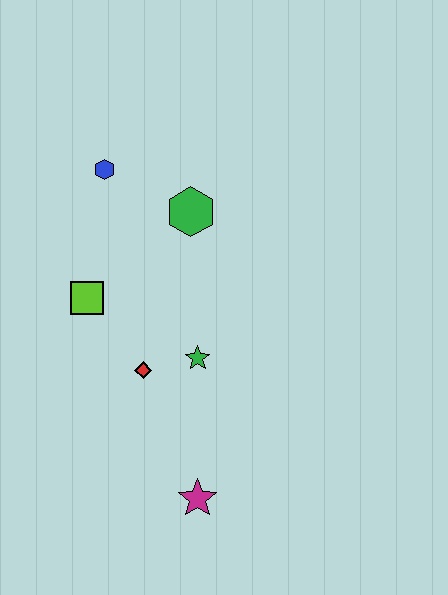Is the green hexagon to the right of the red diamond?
Yes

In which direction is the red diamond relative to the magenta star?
The red diamond is above the magenta star.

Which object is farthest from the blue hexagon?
The magenta star is farthest from the blue hexagon.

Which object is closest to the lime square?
The red diamond is closest to the lime square.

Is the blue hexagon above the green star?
Yes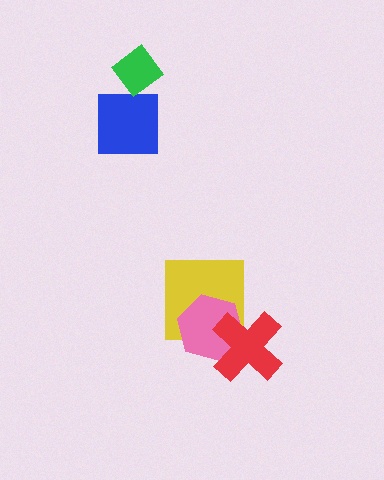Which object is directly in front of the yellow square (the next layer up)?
The pink hexagon is directly in front of the yellow square.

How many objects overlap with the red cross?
2 objects overlap with the red cross.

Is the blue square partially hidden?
No, no other shape covers it.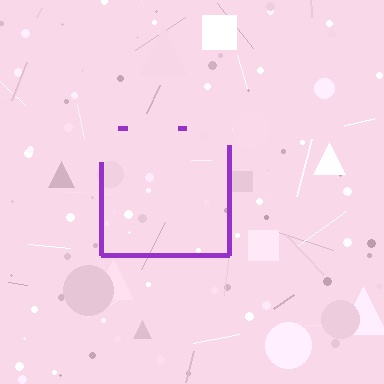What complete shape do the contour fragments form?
The contour fragments form a square.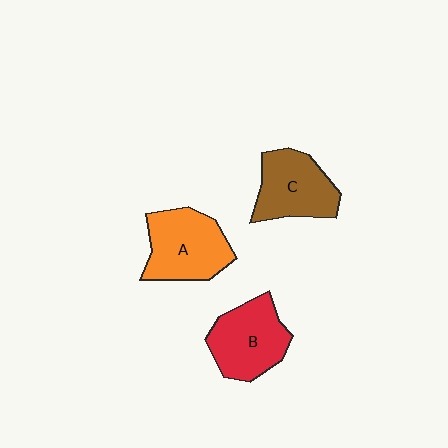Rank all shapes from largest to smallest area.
From largest to smallest: A (orange), B (red), C (brown).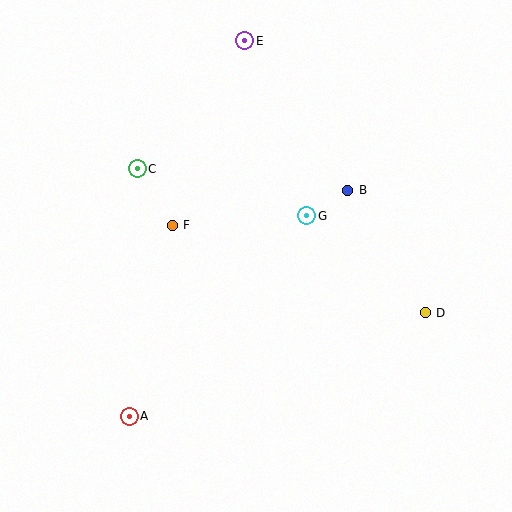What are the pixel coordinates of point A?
Point A is at (129, 416).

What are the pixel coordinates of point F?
Point F is at (172, 225).